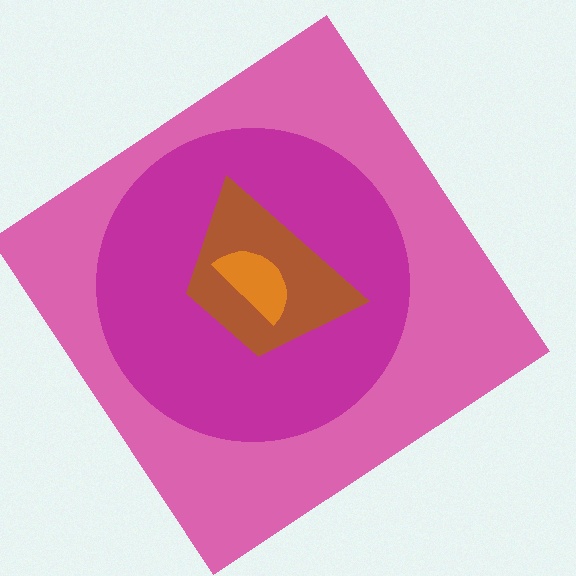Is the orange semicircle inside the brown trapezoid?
Yes.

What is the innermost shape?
The orange semicircle.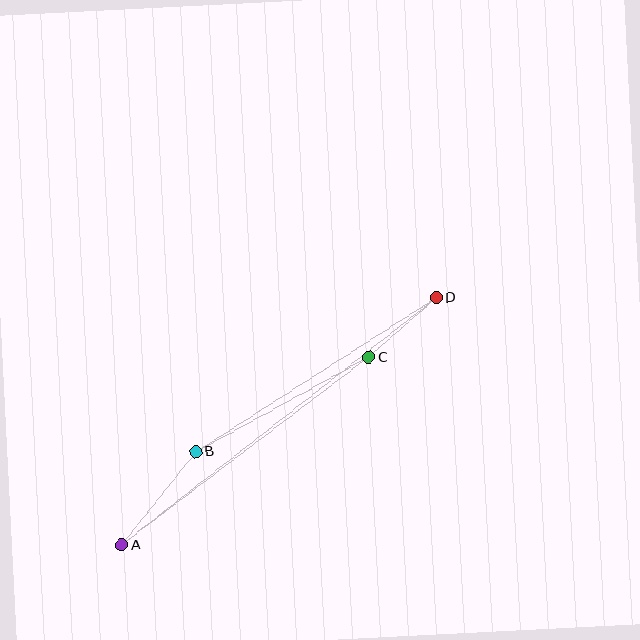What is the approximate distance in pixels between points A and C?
The distance between A and C is approximately 310 pixels.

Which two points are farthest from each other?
Points A and D are farthest from each other.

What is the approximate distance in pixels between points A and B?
The distance between A and B is approximately 119 pixels.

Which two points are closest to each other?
Points C and D are closest to each other.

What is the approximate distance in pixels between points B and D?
The distance between B and D is approximately 285 pixels.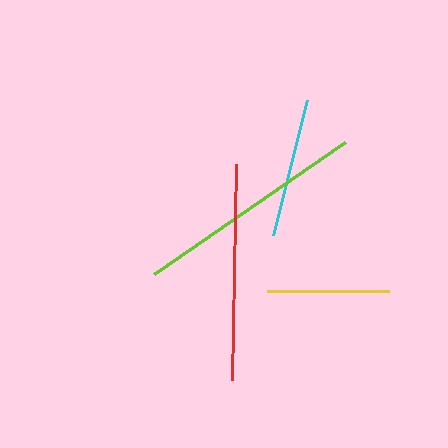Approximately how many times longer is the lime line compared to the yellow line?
The lime line is approximately 1.9 times the length of the yellow line.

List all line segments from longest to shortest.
From longest to shortest: lime, red, cyan, yellow.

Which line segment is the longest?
The lime line is the longest at approximately 232 pixels.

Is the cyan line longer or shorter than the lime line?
The lime line is longer than the cyan line.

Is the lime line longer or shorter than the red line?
The lime line is longer than the red line.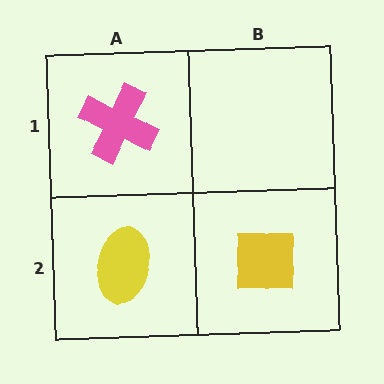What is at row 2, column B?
A yellow square.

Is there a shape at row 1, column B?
No, that cell is empty.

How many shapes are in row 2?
2 shapes.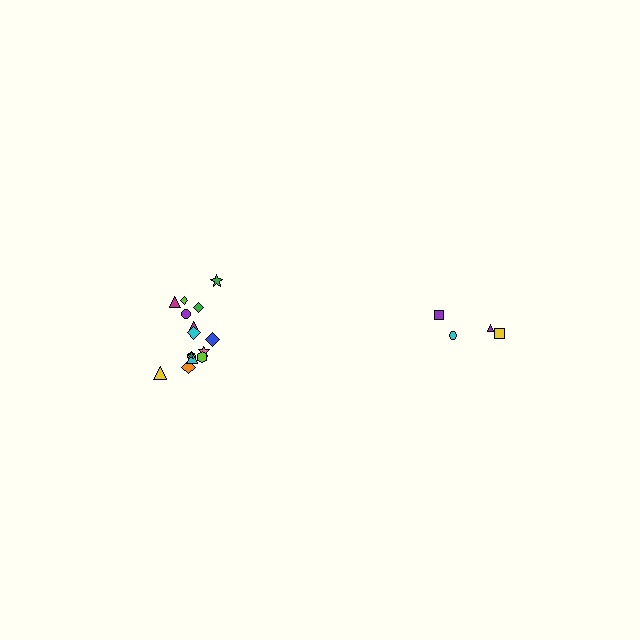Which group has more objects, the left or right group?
The left group.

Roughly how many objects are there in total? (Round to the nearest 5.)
Roughly 20 objects in total.